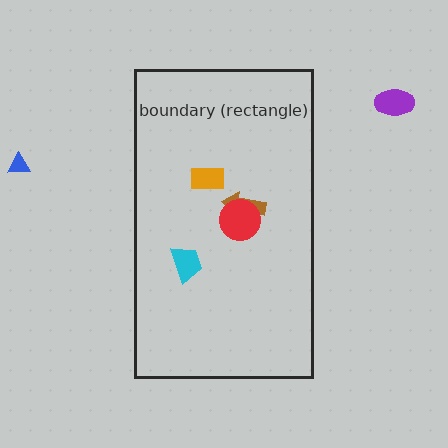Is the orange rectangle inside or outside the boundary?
Inside.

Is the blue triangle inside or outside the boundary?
Outside.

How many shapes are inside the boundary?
4 inside, 2 outside.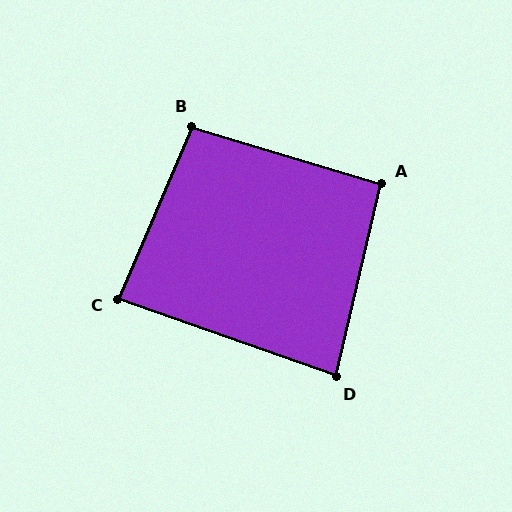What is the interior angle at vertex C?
Approximately 86 degrees (approximately right).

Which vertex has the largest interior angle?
B, at approximately 96 degrees.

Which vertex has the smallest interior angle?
D, at approximately 84 degrees.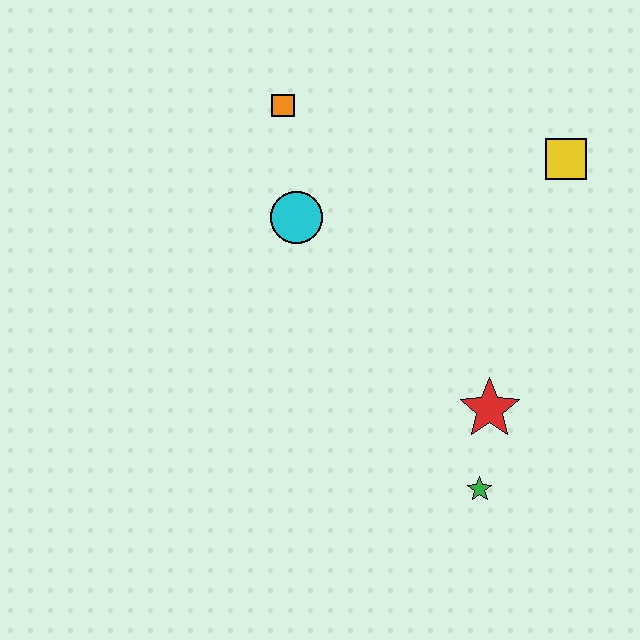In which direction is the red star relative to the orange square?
The red star is below the orange square.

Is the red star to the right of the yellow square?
No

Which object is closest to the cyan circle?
The orange square is closest to the cyan circle.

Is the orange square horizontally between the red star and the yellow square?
No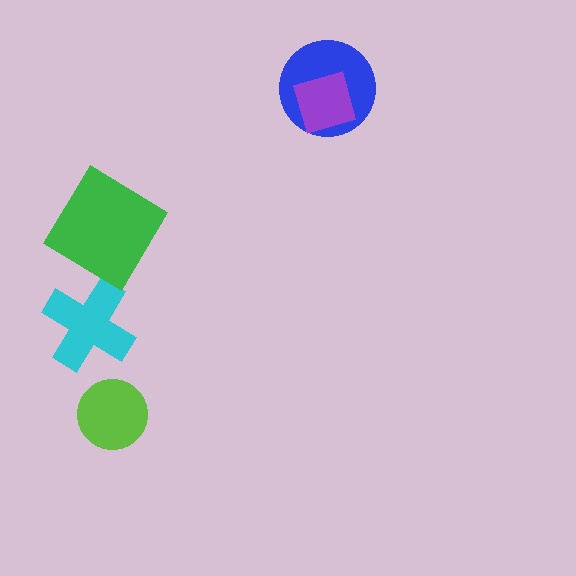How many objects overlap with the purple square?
1 object overlaps with the purple square.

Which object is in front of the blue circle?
The purple square is in front of the blue circle.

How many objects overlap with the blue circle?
1 object overlaps with the blue circle.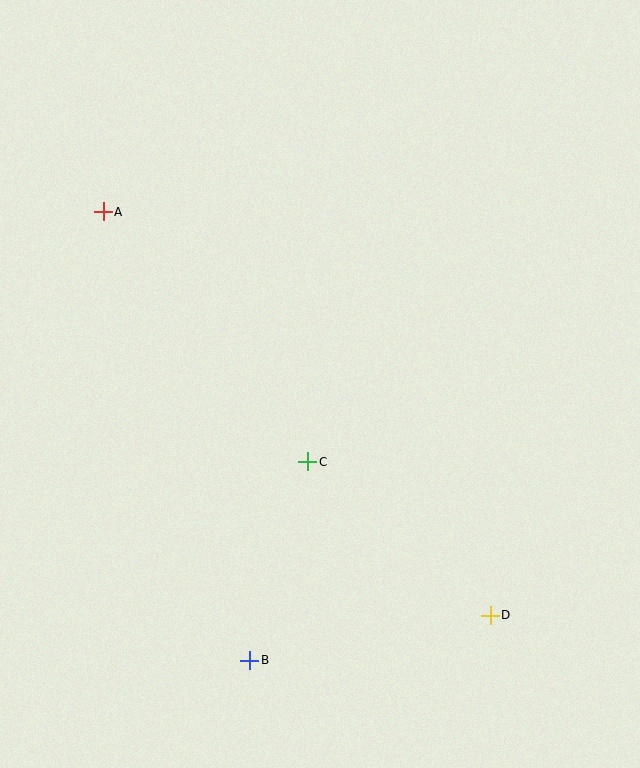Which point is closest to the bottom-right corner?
Point D is closest to the bottom-right corner.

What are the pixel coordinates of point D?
Point D is at (490, 615).